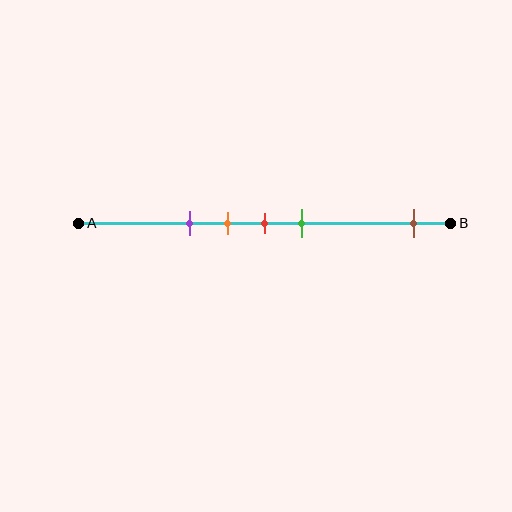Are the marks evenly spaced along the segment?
No, the marks are not evenly spaced.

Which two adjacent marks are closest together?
The orange and red marks are the closest adjacent pair.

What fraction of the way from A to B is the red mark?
The red mark is approximately 50% (0.5) of the way from A to B.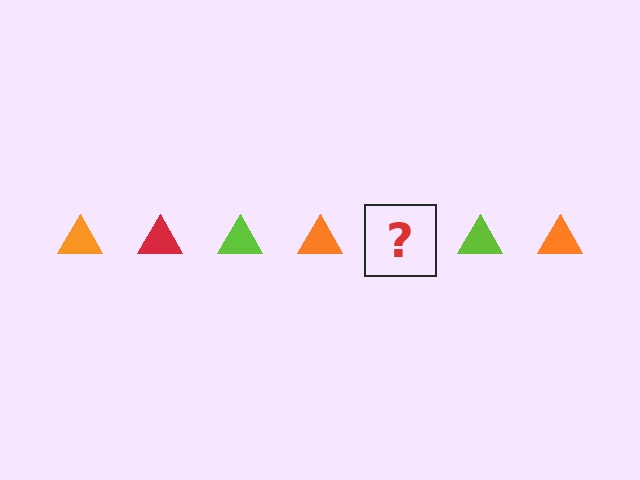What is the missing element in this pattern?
The missing element is a red triangle.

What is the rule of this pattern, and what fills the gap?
The rule is that the pattern cycles through orange, red, lime triangles. The gap should be filled with a red triangle.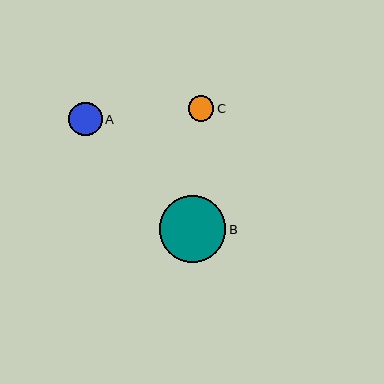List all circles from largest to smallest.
From largest to smallest: B, A, C.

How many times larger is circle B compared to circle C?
Circle B is approximately 2.6 times the size of circle C.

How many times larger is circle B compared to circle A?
Circle B is approximately 2.0 times the size of circle A.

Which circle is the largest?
Circle B is the largest with a size of approximately 67 pixels.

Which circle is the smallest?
Circle C is the smallest with a size of approximately 26 pixels.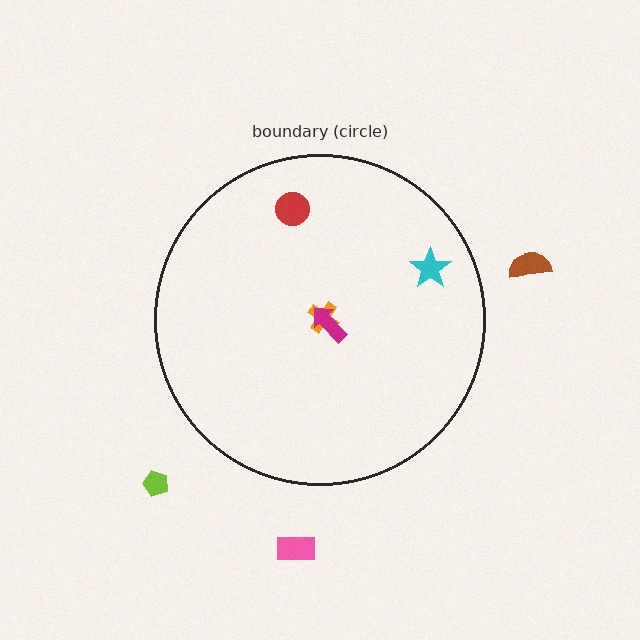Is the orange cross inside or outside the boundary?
Inside.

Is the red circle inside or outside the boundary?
Inside.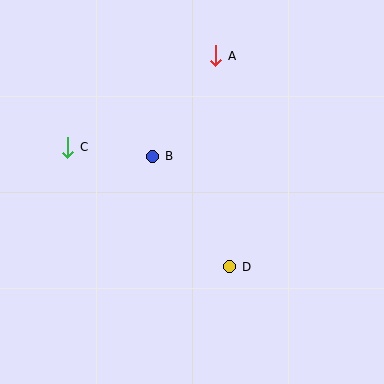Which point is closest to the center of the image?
Point B at (153, 156) is closest to the center.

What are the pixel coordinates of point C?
Point C is at (68, 147).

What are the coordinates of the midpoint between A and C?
The midpoint between A and C is at (142, 102).